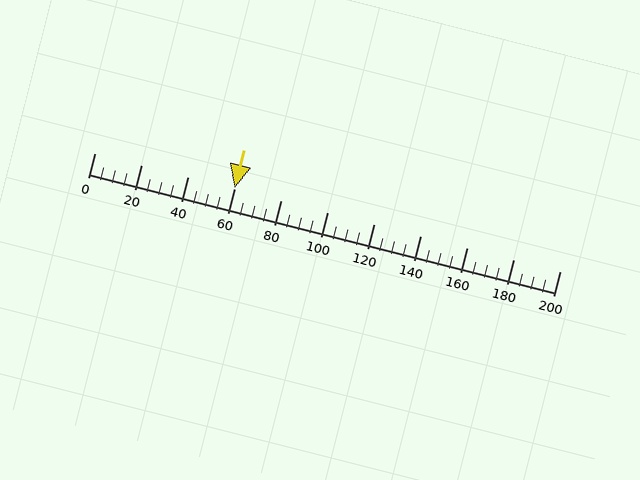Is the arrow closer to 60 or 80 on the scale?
The arrow is closer to 60.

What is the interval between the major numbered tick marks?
The major tick marks are spaced 20 units apart.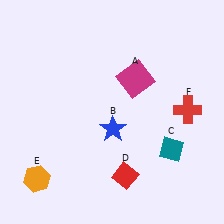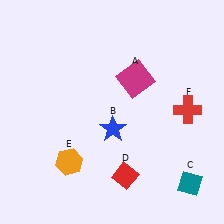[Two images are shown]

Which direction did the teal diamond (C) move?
The teal diamond (C) moved down.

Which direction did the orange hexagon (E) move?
The orange hexagon (E) moved right.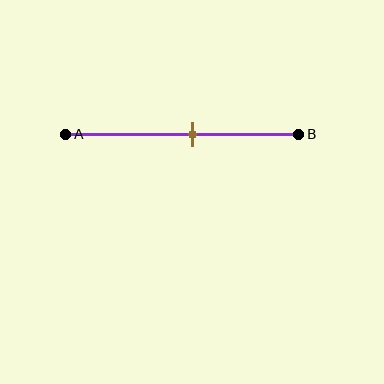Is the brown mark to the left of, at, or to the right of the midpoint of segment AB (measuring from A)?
The brown mark is to the right of the midpoint of segment AB.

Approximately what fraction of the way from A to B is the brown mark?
The brown mark is approximately 55% of the way from A to B.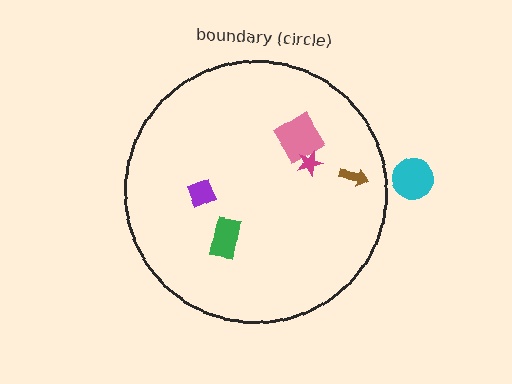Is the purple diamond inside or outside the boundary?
Inside.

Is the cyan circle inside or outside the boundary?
Outside.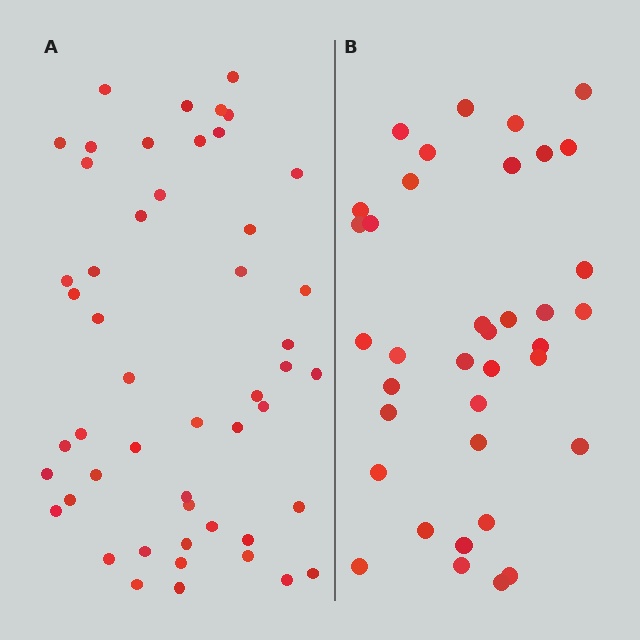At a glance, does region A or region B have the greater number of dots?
Region A (the left region) has more dots.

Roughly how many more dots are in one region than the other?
Region A has approximately 15 more dots than region B.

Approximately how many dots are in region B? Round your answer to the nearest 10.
About 40 dots. (The exact count is 37, which rounds to 40.)